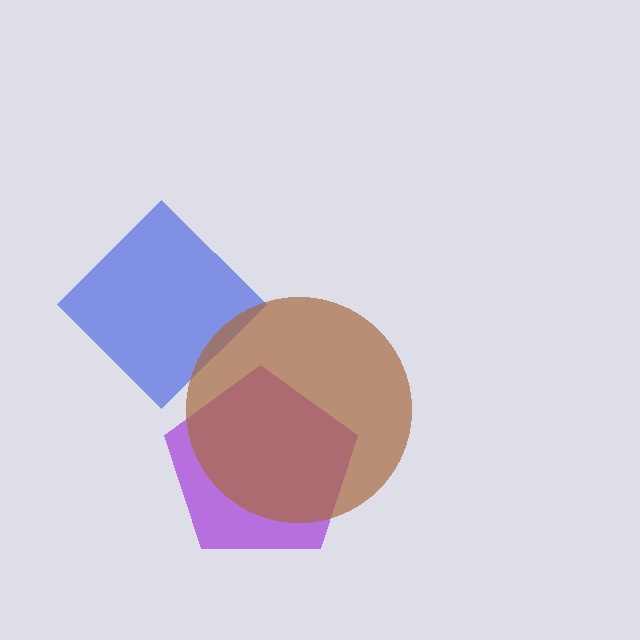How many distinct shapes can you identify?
There are 3 distinct shapes: a blue diamond, a purple pentagon, a brown circle.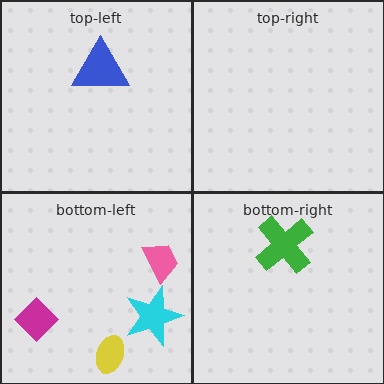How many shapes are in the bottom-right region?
1.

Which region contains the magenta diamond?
The bottom-left region.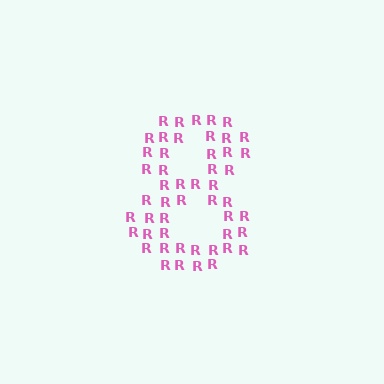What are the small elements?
The small elements are letter R's.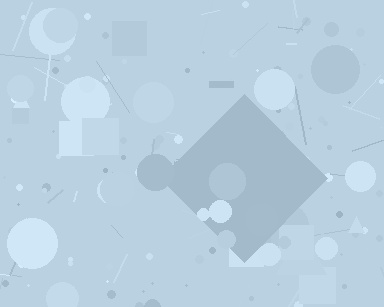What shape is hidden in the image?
A diamond is hidden in the image.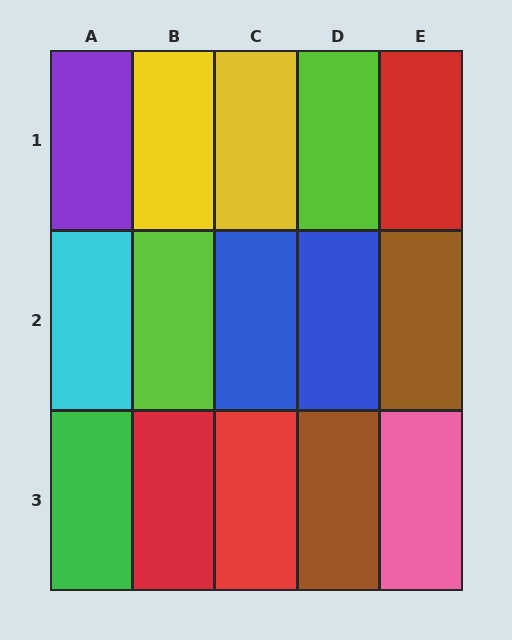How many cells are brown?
2 cells are brown.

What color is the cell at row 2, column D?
Blue.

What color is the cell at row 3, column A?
Green.